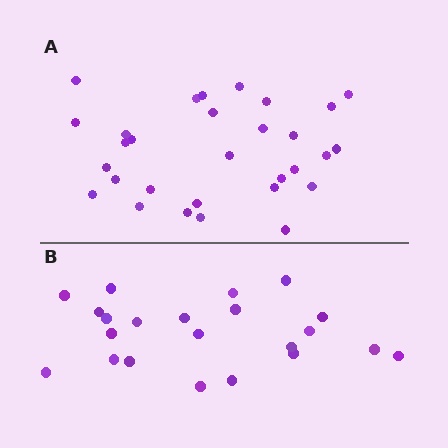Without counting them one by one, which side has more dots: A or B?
Region A (the top region) has more dots.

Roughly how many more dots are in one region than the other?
Region A has roughly 8 or so more dots than region B.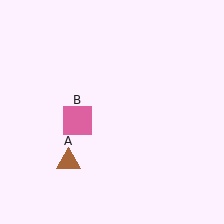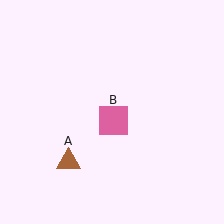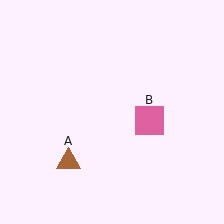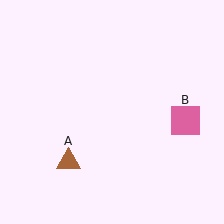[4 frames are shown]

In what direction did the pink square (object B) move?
The pink square (object B) moved right.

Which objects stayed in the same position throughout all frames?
Brown triangle (object A) remained stationary.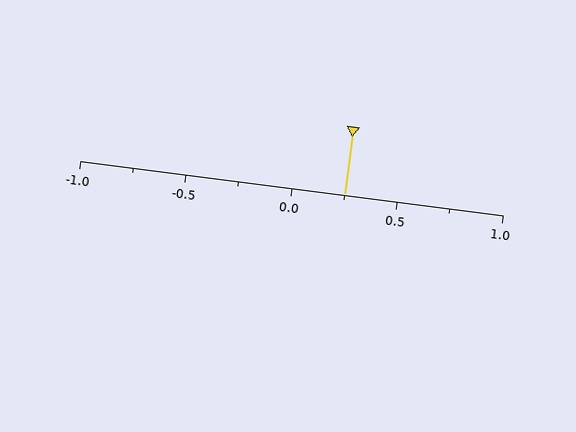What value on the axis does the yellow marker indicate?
The marker indicates approximately 0.25.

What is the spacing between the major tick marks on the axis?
The major ticks are spaced 0.5 apart.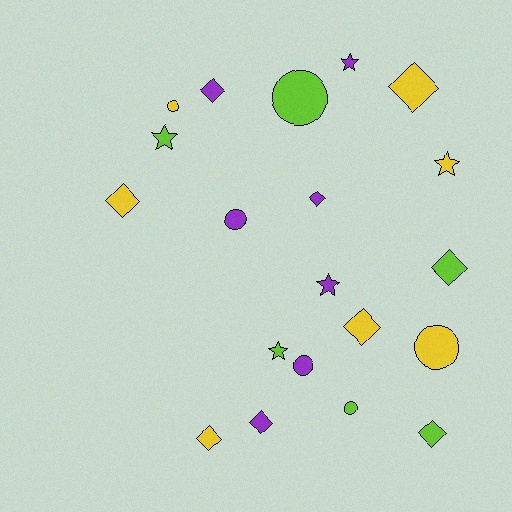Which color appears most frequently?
Yellow, with 7 objects.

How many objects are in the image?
There are 20 objects.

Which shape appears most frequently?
Diamond, with 9 objects.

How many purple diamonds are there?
There are 3 purple diamonds.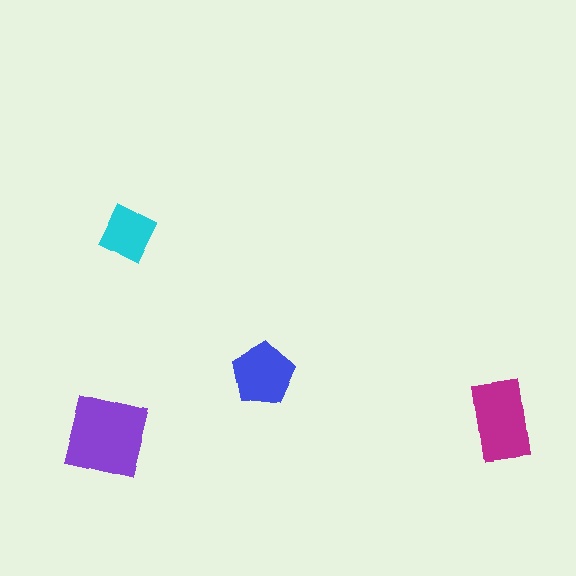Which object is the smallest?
The cyan square.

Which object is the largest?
The purple square.